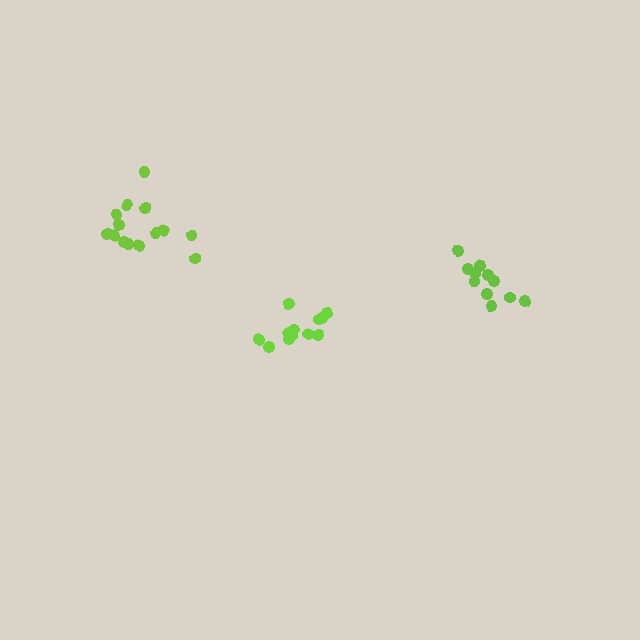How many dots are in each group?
Group 1: 12 dots, Group 2: 11 dots, Group 3: 14 dots (37 total).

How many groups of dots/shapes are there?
There are 3 groups.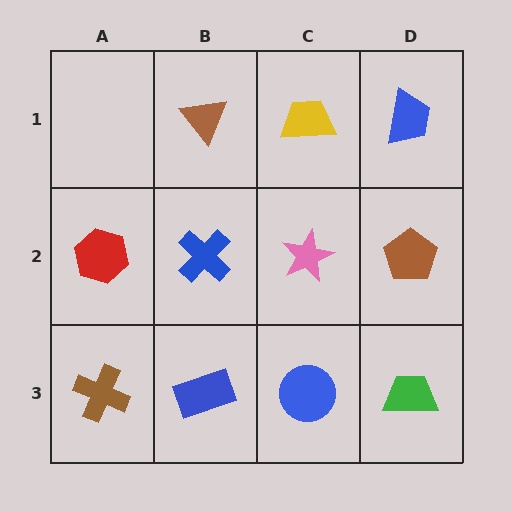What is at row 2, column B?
A blue cross.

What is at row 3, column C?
A blue circle.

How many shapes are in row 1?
3 shapes.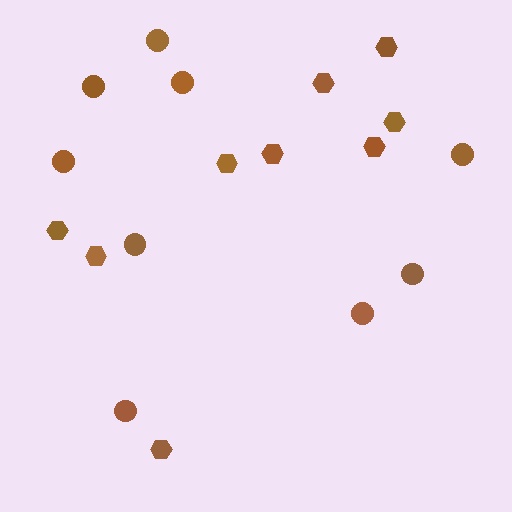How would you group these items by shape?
There are 2 groups: one group of hexagons (9) and one group of circles (9).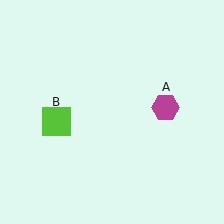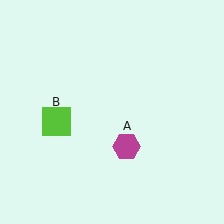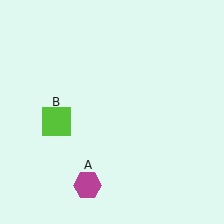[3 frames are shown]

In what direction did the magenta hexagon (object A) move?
The magenta hexagon (object A) moved down and to the left.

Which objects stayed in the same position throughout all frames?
Lime square (object B) remained stationary.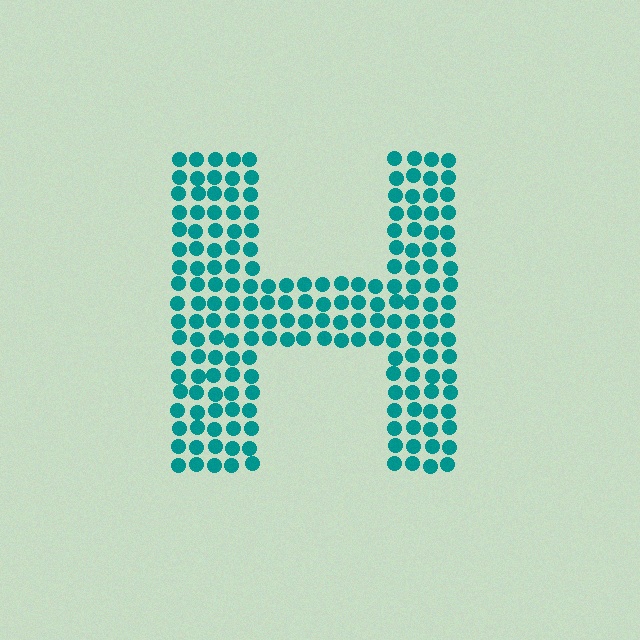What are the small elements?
The small elements are circles.